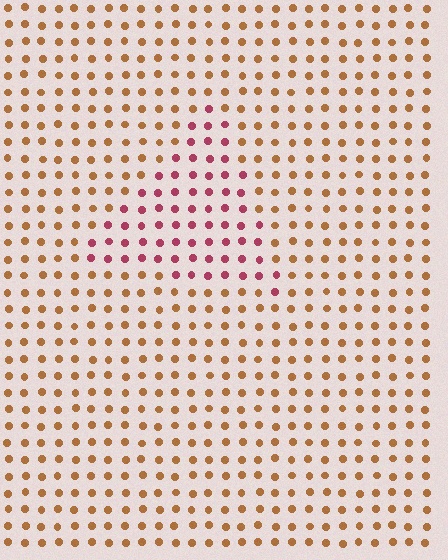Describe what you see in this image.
The image is filled with small brown elements in a uniform arrangement. A triangle-shaped region is visible where the elements are tinted to a slightly different hue, forming a subtle color boundary.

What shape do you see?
I see a triangle.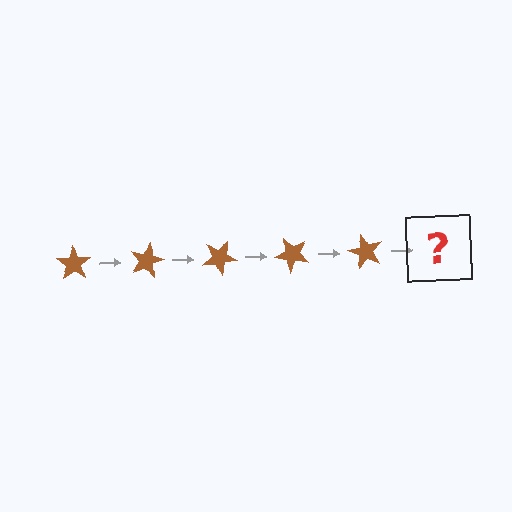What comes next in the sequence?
The next element should be a brown star rotated 75 degrees.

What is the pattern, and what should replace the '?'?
The pattern is that the star rotates 15 degrees each step. The '?' should be a brown star rotated 75 degrees.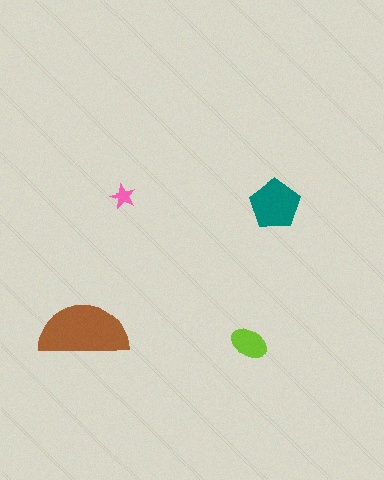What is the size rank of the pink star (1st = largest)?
4th.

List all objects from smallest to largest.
The pink star, the lime ellipse, the teal pentagon, the brown semicircle.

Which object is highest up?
The pink star is topmost.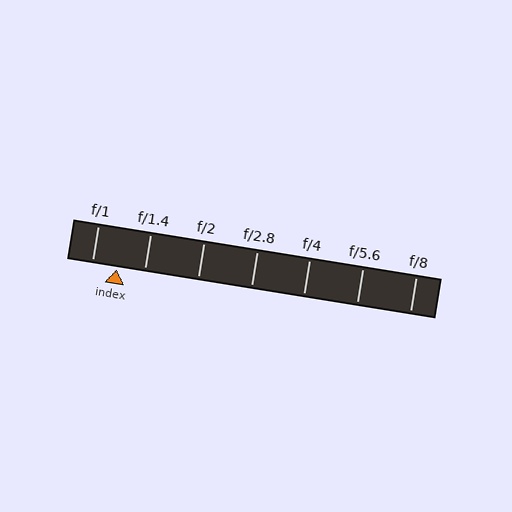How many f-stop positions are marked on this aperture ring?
There are 7 f-stop positions marked.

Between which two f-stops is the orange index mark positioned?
The index mark is between f/1 and f/1.4.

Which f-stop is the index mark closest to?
The index mark is closest to f/1.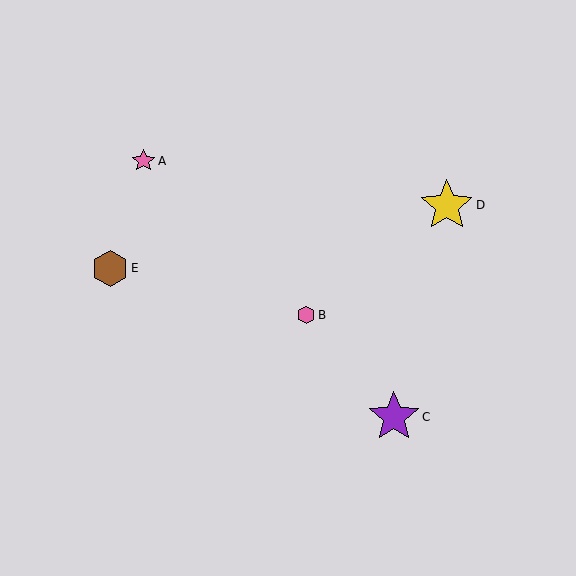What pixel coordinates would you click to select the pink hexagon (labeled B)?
Click at (306, 315) to select the pink hexagon B.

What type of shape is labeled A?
Shape A is a pink star.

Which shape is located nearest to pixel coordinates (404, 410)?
The purple star (labeled C) at (394, 417) is nearest to that location.